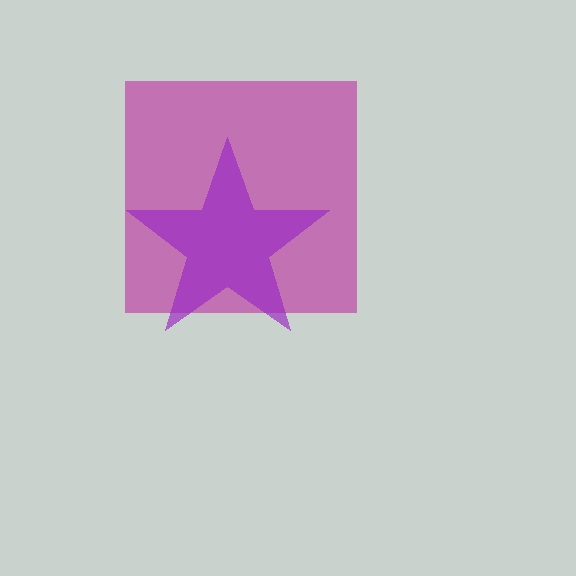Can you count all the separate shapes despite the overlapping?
Yes, there are 2 separate shapes.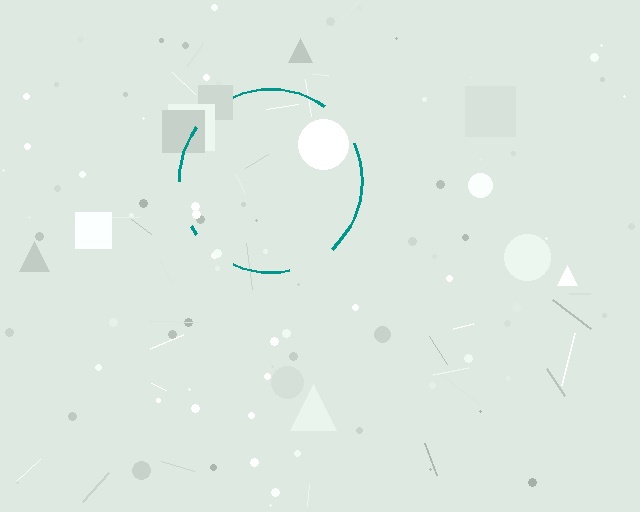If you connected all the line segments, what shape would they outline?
They would outline a circle.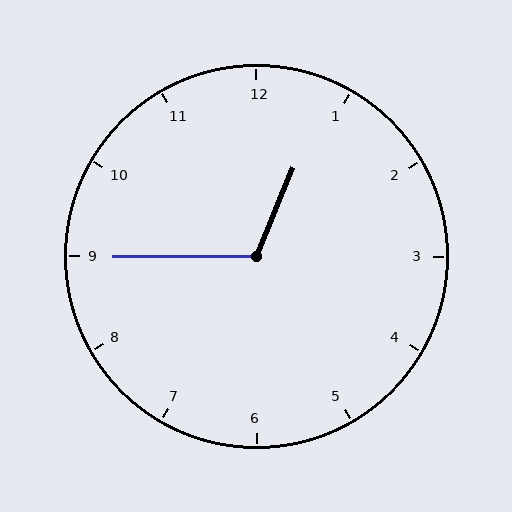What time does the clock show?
12:45.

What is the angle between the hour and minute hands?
Approximately 112 degrees.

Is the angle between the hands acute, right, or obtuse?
It is obtuse.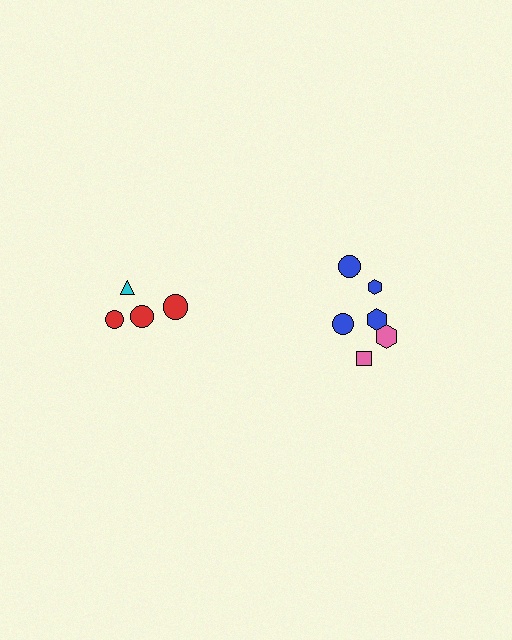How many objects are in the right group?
There are 6 objects.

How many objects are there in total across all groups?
There are 10 objects.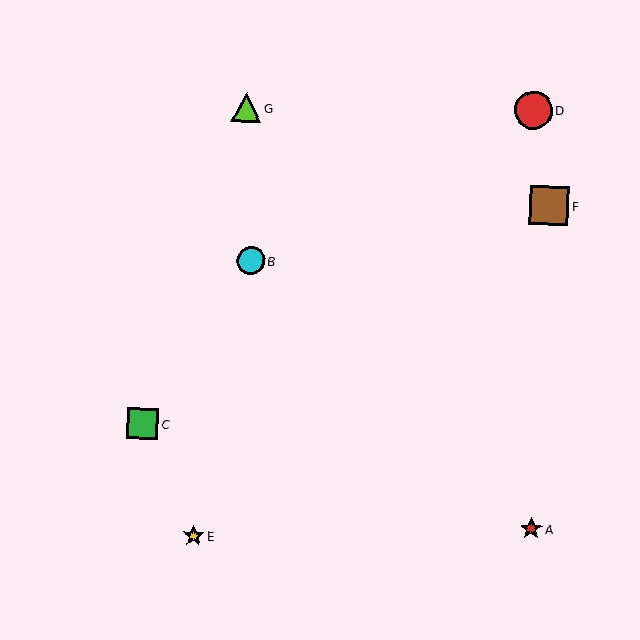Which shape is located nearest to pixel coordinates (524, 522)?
The red star (labeled A) at (531, 529) is nearest to that location.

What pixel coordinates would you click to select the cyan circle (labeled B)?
Click at (251, 261) to select the cyan circle B.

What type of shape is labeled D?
Shape D is a red circle.